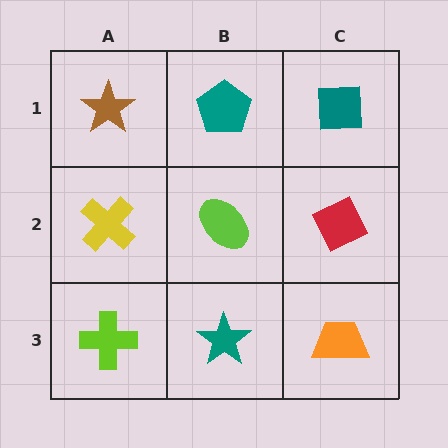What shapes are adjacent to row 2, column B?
A teal pentagon (row 1, column B), a teal star (row 3, column B), a yellow cross (row 2, column A), a red diamond (row 2, column C).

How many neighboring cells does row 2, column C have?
3.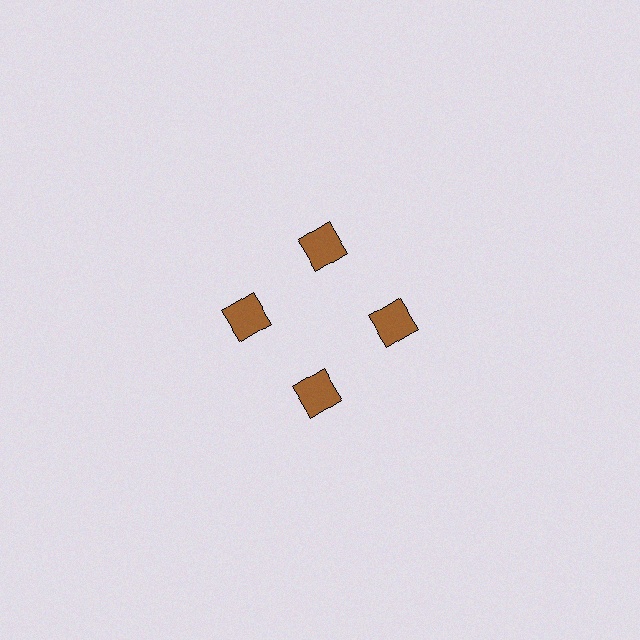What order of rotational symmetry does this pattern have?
This pattern has 4-fold rotational symmetry.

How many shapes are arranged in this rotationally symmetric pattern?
There are 4 shapes, arranged in 4 groups of 1.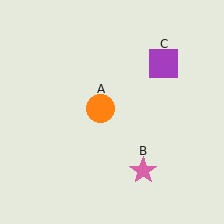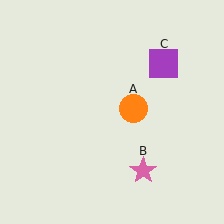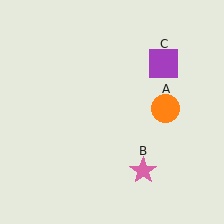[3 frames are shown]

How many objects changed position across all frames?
1 object changed position: orange circle (object A).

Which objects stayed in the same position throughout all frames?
Pink star (object B) and purple square (object C) remained stationary.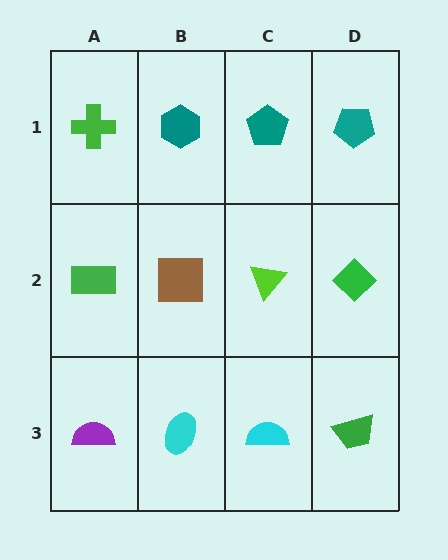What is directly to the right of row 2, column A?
A brown square.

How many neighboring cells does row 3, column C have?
3.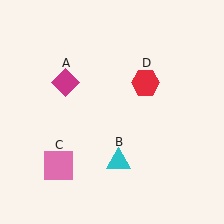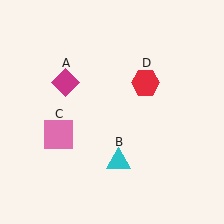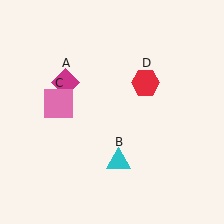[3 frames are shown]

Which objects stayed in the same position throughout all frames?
Magenta diamond (object A) and cyan triangle (object B) and red hexagon (object D) remained stationary.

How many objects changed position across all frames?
1 object changed position: pink square (object C).